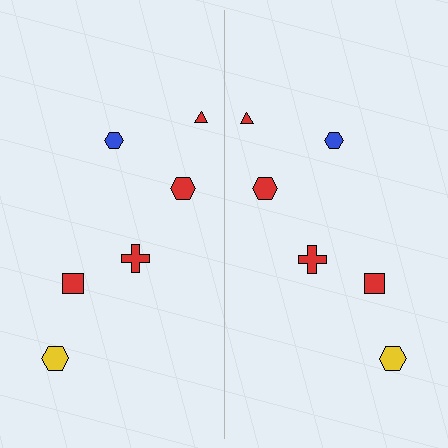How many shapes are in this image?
There are 12 shapes in this image.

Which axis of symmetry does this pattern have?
The pattern has a vertical axis of symmetry running through the center of the image.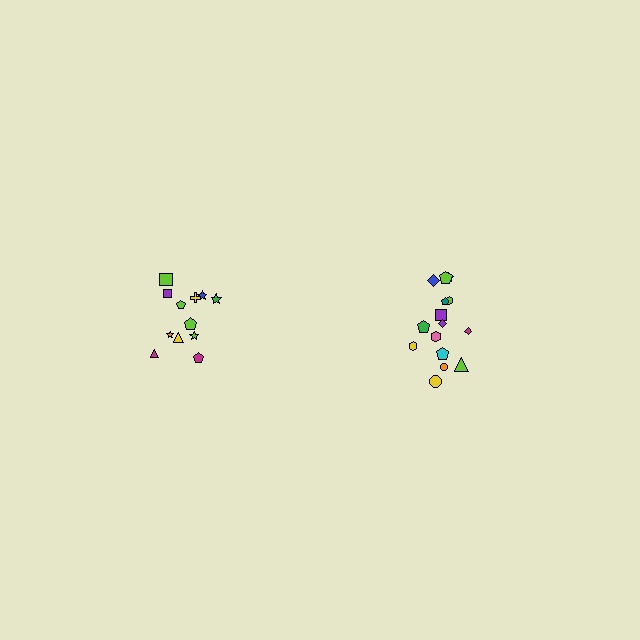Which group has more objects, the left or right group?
The right group.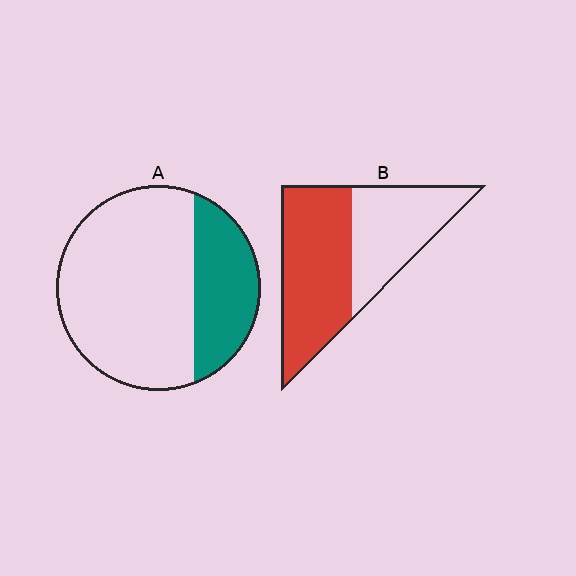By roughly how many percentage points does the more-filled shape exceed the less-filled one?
By roughly 30 percentage points (B over A).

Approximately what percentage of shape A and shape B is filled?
A is approximately 30% and B is approximately 55%.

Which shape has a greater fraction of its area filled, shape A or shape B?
Shape B.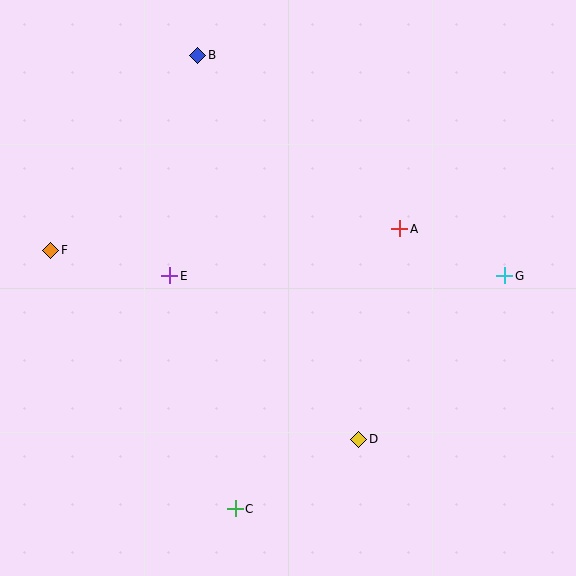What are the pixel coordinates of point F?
Point F is at (51, 250).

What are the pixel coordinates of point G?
Point G is at (505, 276).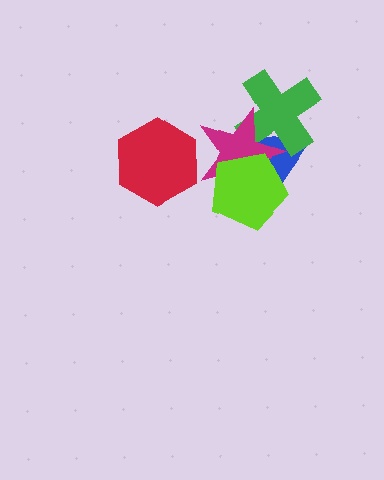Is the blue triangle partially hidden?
Yes, it is partially covered by another shape.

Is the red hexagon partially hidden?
No, no other shape covers it.